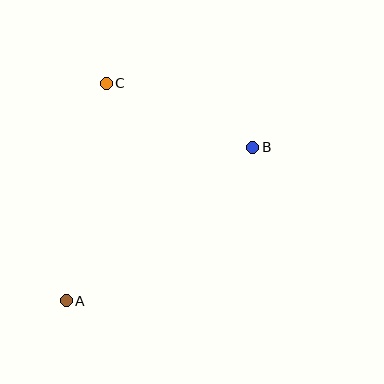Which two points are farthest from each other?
Points A and B are farthest from each other.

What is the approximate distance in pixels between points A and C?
The distance between A and C is approximately 221 pixels.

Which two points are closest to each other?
Points B and C are closest to each other.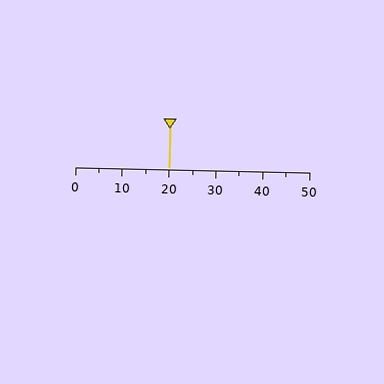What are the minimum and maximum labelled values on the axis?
The axis runs from 0 to 50.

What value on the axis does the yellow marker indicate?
The marker indicates approximately 20.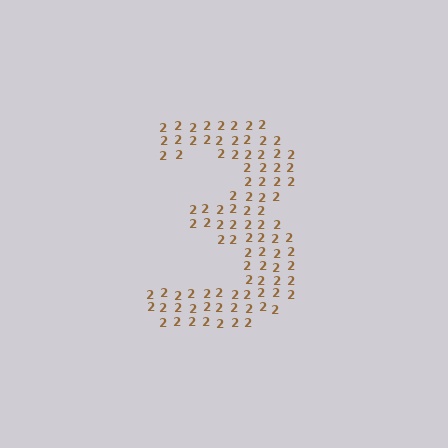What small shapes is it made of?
It is made of small digit 2's.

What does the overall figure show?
The overall figure shows the digit 3.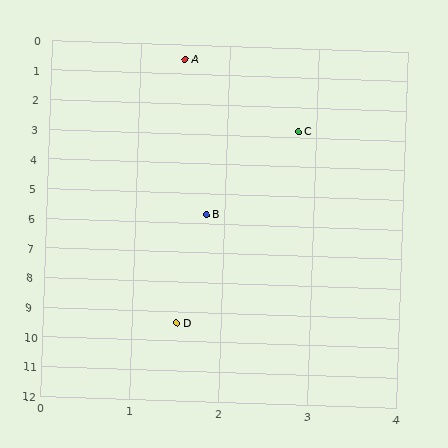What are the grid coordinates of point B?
Point B is at approximately (1.8, 5.7).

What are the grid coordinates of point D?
Point D is at approximately (1.5, 9.4).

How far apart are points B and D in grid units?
Points B and D are about 3.7 grid units apart.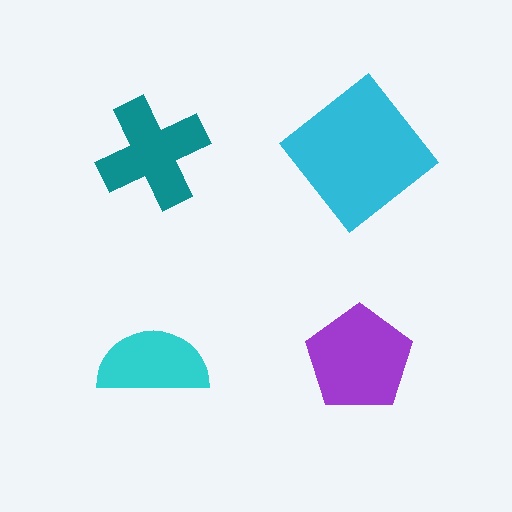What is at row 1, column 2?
A cyan diamond.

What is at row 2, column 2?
A purple pentagon.